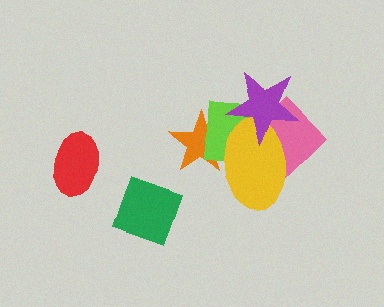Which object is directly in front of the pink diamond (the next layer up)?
The yellow ellipse is directly in front of the pink diamond.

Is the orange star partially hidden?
Yes, it is partially covered by another shape.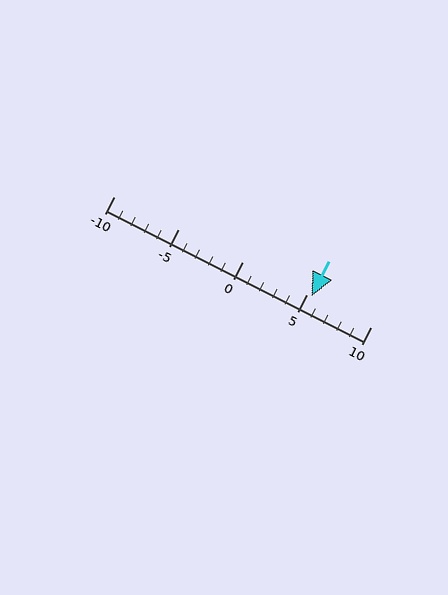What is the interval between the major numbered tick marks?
The major tick marks are spaced 5 units apart.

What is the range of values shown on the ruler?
The ruler shows values from -10 to 10.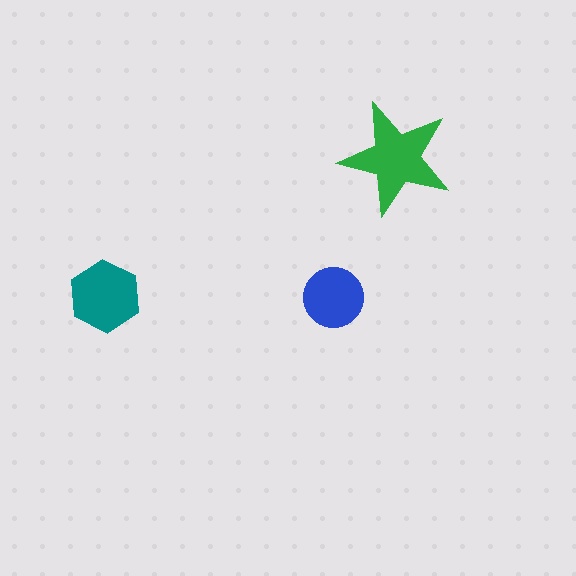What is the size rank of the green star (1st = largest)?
1st.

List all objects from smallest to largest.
The blue circle, the teal hexagon, the green star.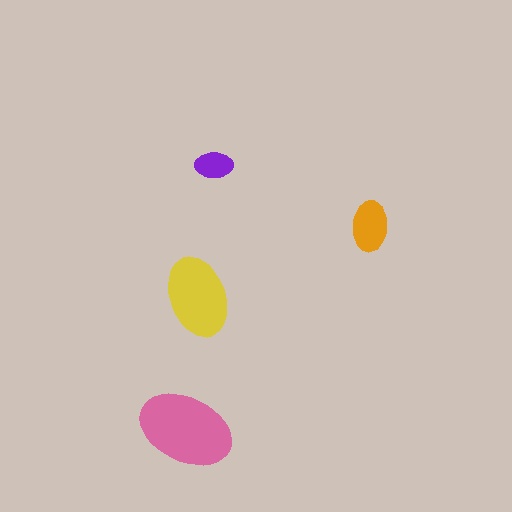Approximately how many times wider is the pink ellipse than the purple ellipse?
About 2.5 times wider.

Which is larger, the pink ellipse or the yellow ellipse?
The pink one.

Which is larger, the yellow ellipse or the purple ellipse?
The yellow one.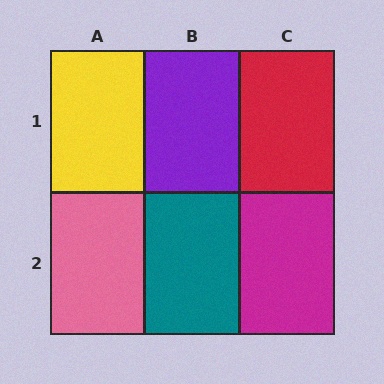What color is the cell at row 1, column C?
Red.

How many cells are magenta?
1 cell is magenta.